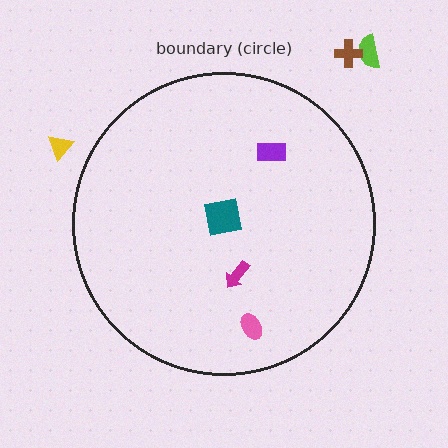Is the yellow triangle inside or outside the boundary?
Outside.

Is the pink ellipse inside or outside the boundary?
Inside.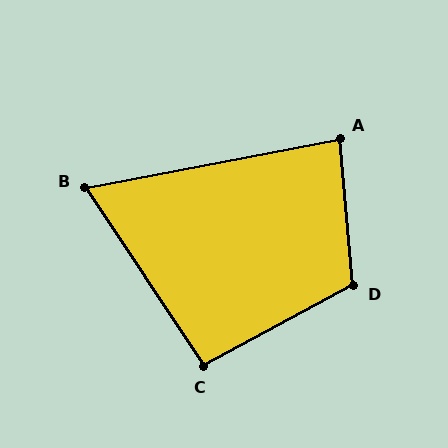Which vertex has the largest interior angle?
D, at approximately 113 degrees.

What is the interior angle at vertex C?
Approximately 95 degrees (obtuse).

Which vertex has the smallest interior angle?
B, at approximately 67 degrees.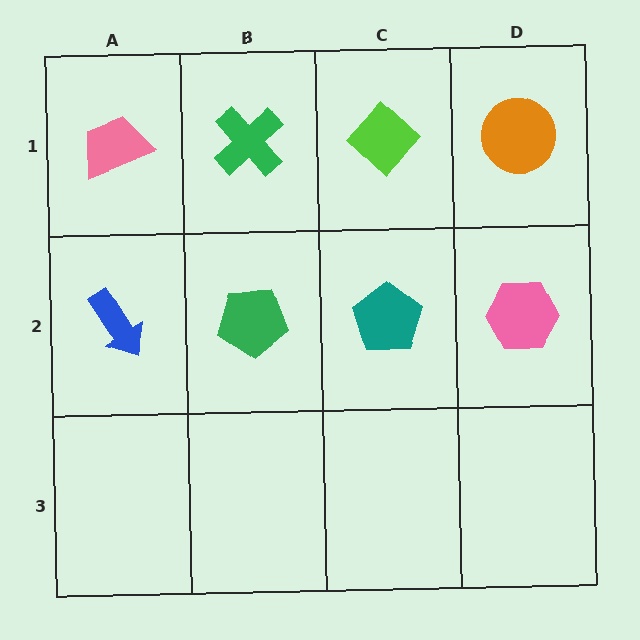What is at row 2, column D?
A pink hexagon.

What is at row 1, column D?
An orange circle.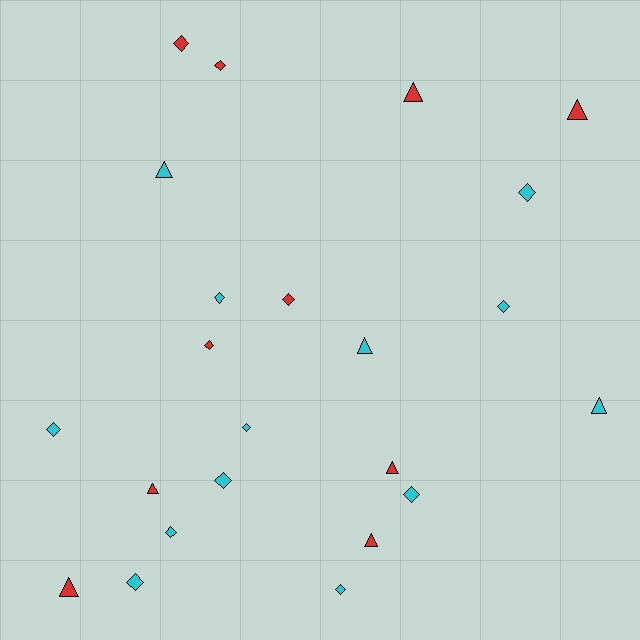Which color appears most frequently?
Cyan, with 13 objects.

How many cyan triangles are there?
There are 3 cyan triangles.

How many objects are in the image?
There are 23 objects.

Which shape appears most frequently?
Diamond, with 14 objects.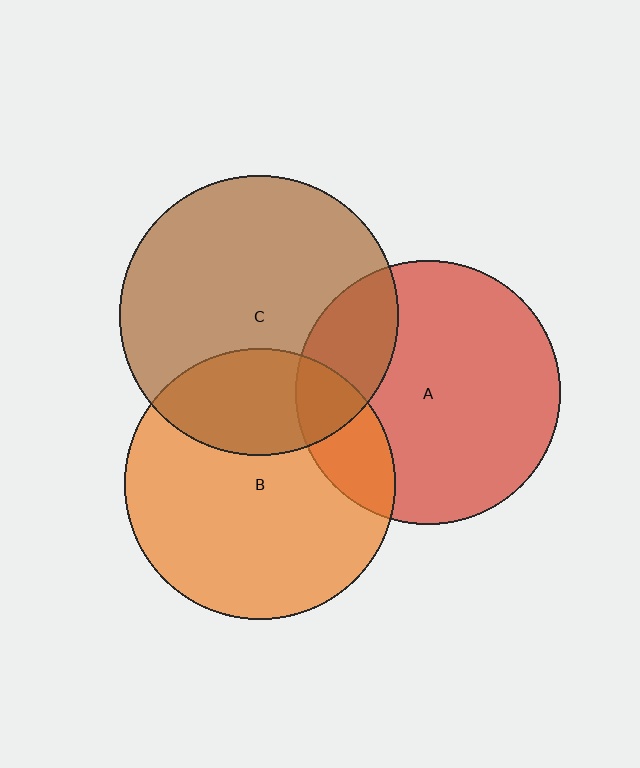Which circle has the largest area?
Circle C (brown).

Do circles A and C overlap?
Yes.